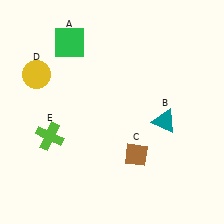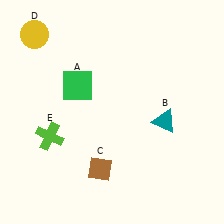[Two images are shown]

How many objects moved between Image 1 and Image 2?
3 objects moved between the two images.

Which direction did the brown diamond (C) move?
The brown diamond (C) moved left.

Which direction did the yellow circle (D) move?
The yellow circle (D) moved up.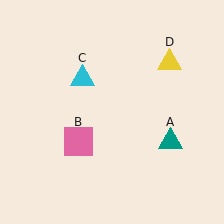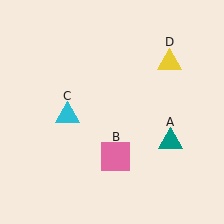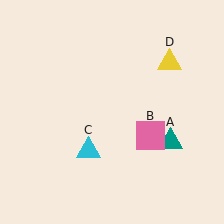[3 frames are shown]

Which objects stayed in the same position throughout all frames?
Teal triangle (object A) and yellow triangle (object D) remained stationary.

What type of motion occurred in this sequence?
The pink square (object B), cyan triangle (object C) rotated counterclockwise around the center of the scene.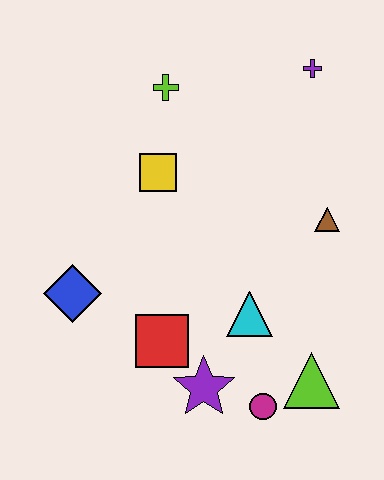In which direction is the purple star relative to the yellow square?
The purple star is below the yellow square.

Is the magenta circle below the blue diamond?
Yes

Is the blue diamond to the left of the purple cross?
Yes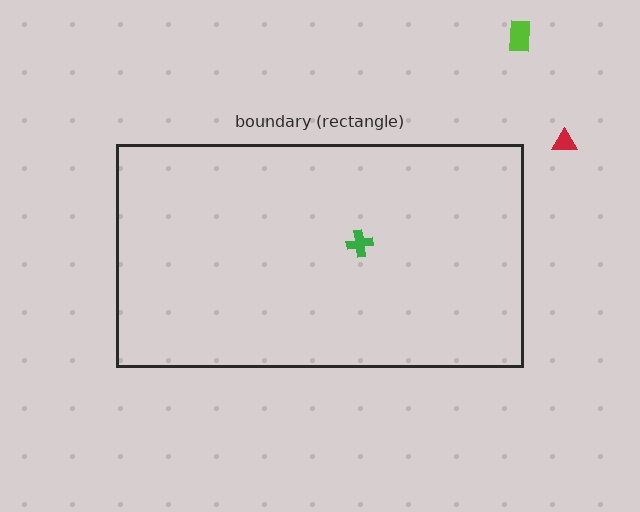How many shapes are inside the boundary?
1 inside, 2 outside.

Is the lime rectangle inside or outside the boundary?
Outside.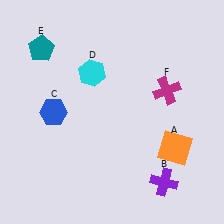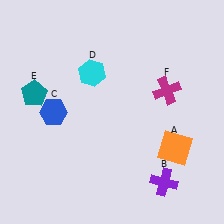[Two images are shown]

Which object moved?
The teal pentagon (E) moved down.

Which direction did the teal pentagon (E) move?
The teal pentagon (E) moved down.